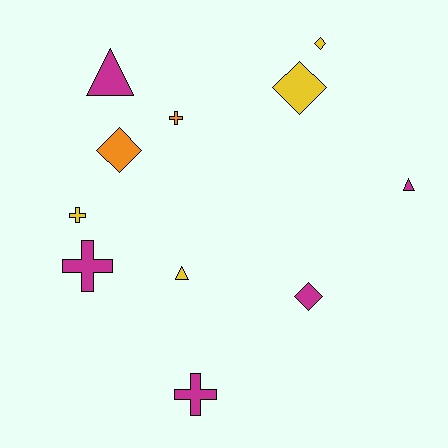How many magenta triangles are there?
There are 2 magenta triangles.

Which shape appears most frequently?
Diamond, with 4 objects.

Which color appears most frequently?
Magenta, with 5 objects.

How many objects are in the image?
There are 11 objects.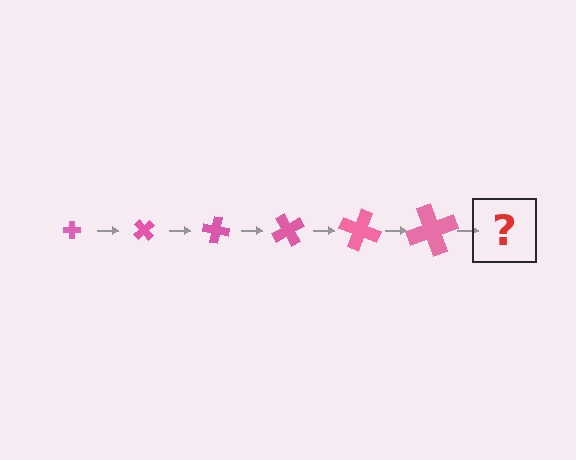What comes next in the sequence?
The next element should be a cross, larger than the previous one and rotated 300 degrees from the start.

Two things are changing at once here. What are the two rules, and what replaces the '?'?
The two rules are that the cross grows larger each step and it rotates 50 degrees each step. The '?' should be a cross, larger than the previous one and rotated 300 degrees from the start.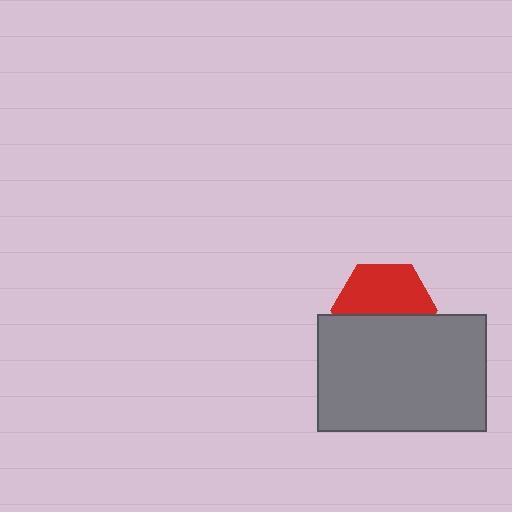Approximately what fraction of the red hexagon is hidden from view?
Roughly 46% of the red hexagon is hidden behind the gray rectangle.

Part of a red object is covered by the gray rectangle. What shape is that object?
It is a hexagon.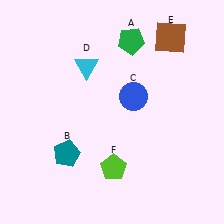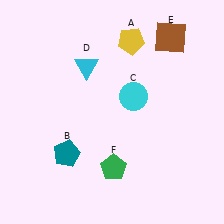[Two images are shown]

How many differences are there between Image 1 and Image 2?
There are 3 differences between the two images.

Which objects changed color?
A changed from green to yellow. C changed from blue to cyan. F changed from lime to green.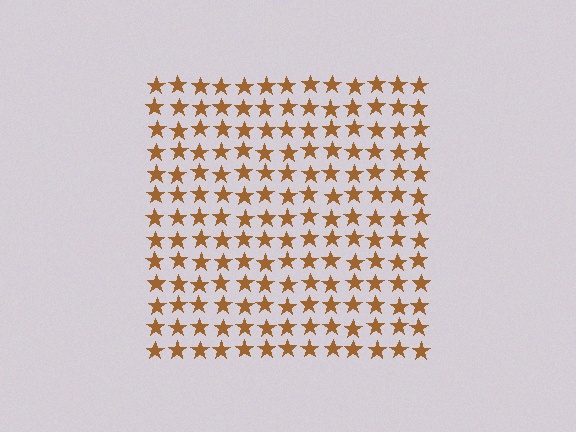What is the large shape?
The large shape is a square.